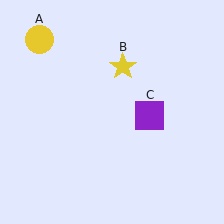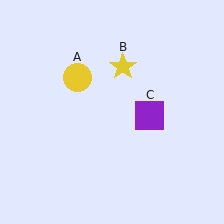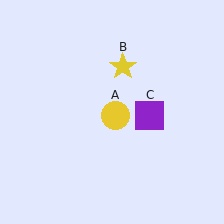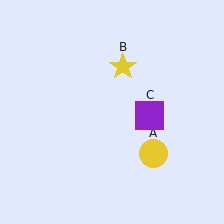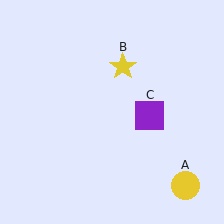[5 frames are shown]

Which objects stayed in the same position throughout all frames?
Yellow star (object B) and purple square (object C) remained stationary.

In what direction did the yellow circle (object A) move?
The yellow circle (object A) moved down and to the right.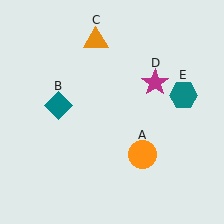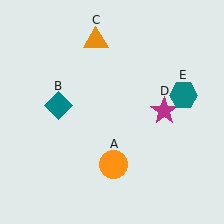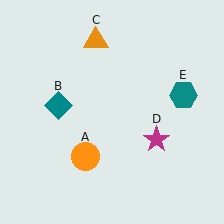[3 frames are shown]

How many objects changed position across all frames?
2 objects changed position: orange circle (object A), magenta star (object D).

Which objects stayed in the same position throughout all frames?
Teal diamond (object B) and orange triangle (object C) and teal hexagon (object E) remained stationary.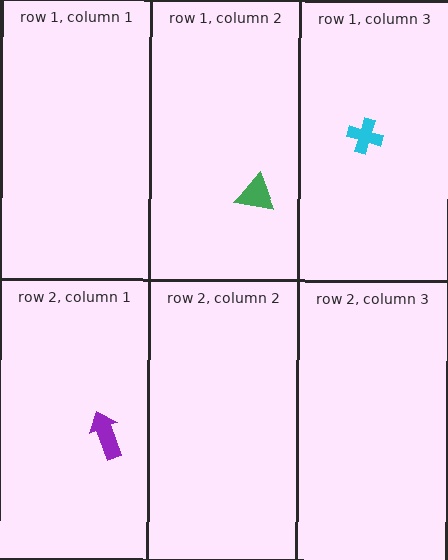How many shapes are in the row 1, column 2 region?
1.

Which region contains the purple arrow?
The row 2, column 1 region.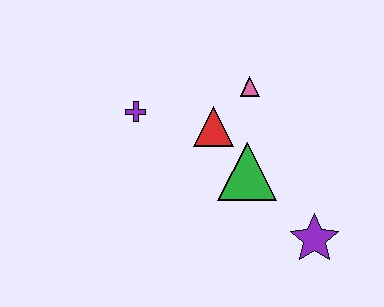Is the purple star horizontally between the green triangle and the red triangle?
No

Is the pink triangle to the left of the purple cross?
No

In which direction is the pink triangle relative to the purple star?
The pink triangle is above the purple star.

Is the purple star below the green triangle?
Yes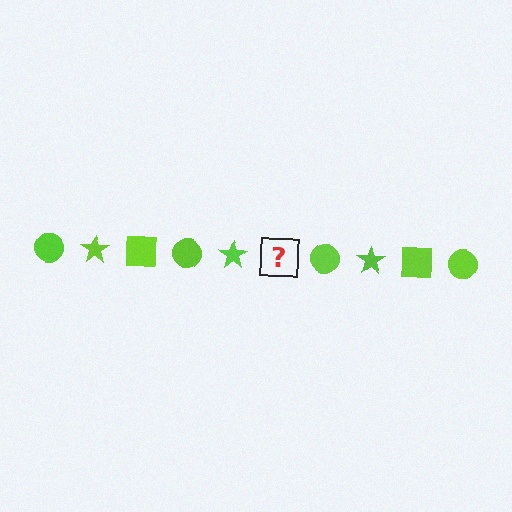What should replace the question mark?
The question mark should be replaced with a lime square.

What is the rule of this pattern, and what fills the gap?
The rule is that the pattern cycles through circle, star, square shapes in lime. The gap should be filled with a lime square.